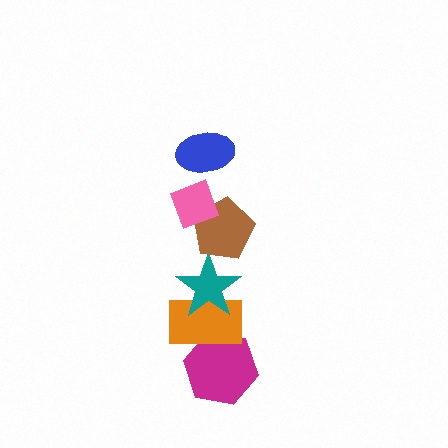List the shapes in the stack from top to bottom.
From top to bottom: the blue ellipse, the pink diamond, the brown pentagon, the teal star, the orange rectangle, the magenta hexagon.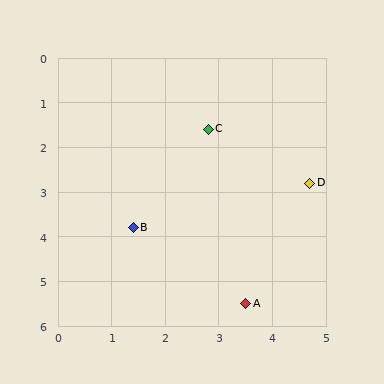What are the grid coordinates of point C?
Point C is at approximately (2.8, 1.6).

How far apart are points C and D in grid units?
Points C and D are about 2.2 grid units apart.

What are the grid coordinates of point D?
Point D is at approximately (4.7, 2.8).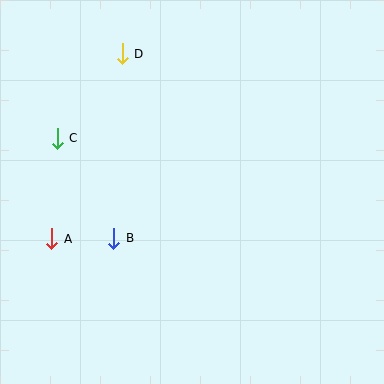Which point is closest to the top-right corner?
Point D is closest to the top-right corner.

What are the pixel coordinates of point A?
Point A is at (52, 239).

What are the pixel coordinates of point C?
Point C is at (57, 138).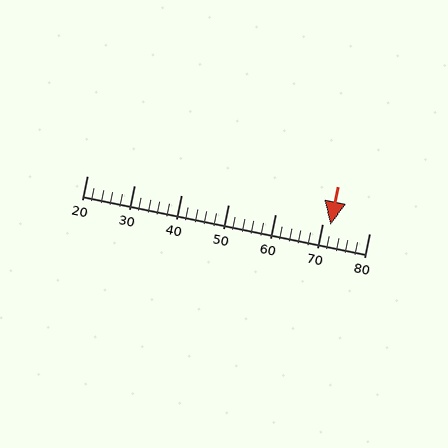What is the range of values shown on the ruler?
The ruler shows values from 20 to 80.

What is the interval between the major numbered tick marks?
The major tick marks are spaced 10 units apart.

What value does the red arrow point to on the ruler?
The red arrow points to approximately 72.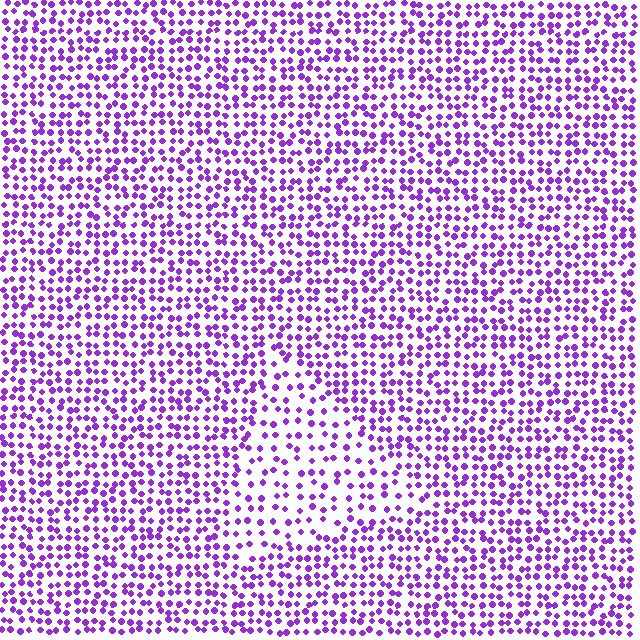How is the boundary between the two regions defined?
The boundary is defined by a change in element density (approximately 1.8x ratio). All elements are the same color, size, and shape.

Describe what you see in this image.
The image contains small purple elements arranged at two different densities. A triangle-shaped region is visible where the elements are less densely packed than the surrounding area.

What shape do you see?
I see a triangle.